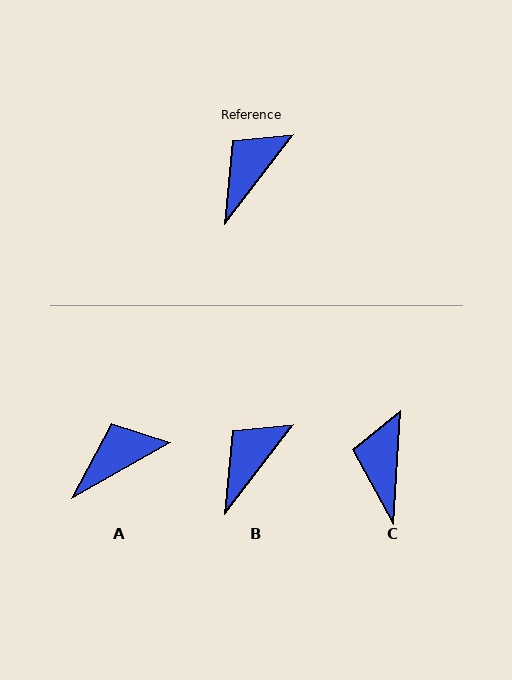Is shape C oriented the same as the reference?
No, it is off by about 34 degrees.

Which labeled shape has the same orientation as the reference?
B.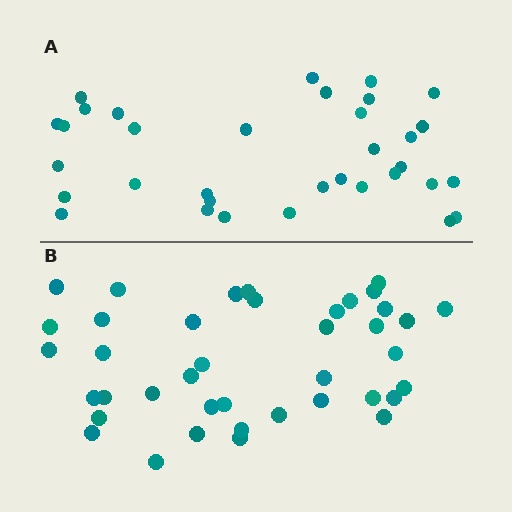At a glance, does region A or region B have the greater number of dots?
Region B (the bottom region) has more dots.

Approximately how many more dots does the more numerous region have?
Region B has about 6 more dots than region A.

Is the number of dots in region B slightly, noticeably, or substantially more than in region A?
Region B has only slightly more — the two regions are fairly close. The ratio is roughly 1.2 to 1.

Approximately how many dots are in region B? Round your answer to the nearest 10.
About 40 dots.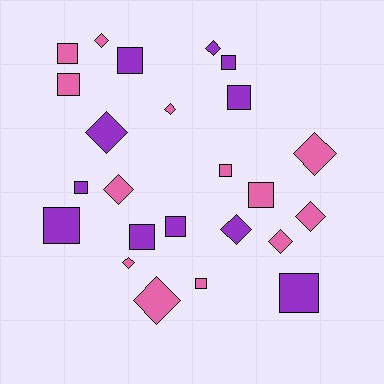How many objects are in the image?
There are 24 objects.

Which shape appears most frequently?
Square, with 13 objects.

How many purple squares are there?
There are 8 purple squares.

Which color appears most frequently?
Pink, with 13 objects.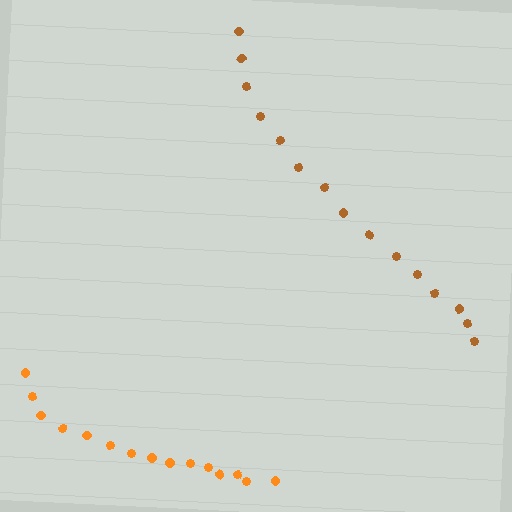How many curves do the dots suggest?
There are 2 distinct paths.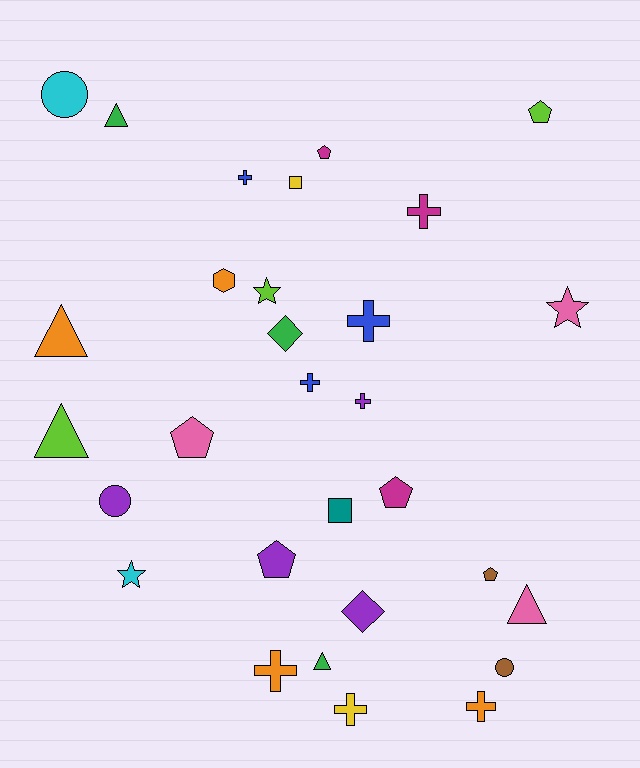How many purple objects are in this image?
There are 4 purple objects.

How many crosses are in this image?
There are 8 crosses.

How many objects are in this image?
There are 30 objects.